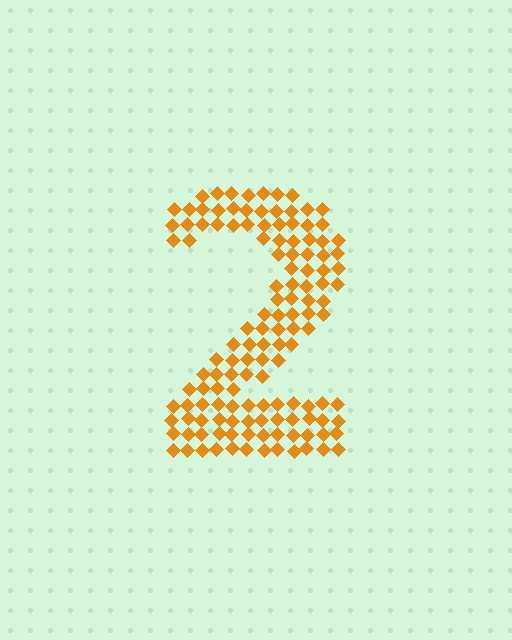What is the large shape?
The large shape is the digit 2.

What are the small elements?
The small elements are diamonds.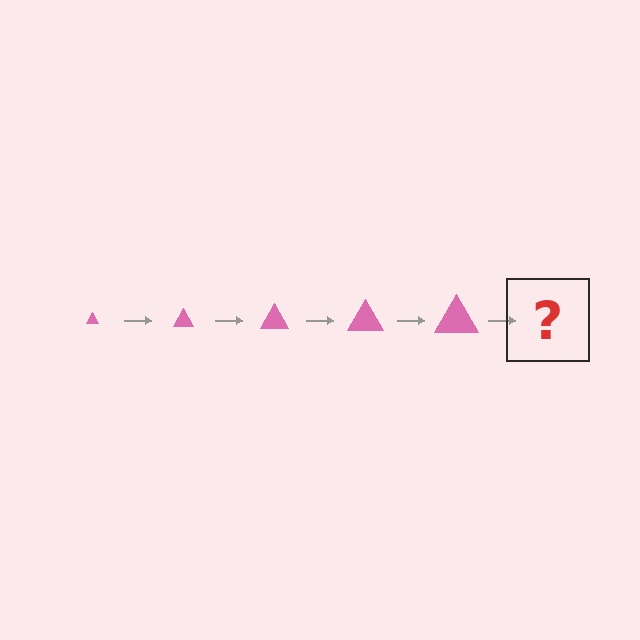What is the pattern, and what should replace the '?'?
The pattern is that the triangle gets progressively larger each step. The '?' should be a pink triangle, larger than the previous one.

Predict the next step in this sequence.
The next step is a pink triangle, larger than the previous one.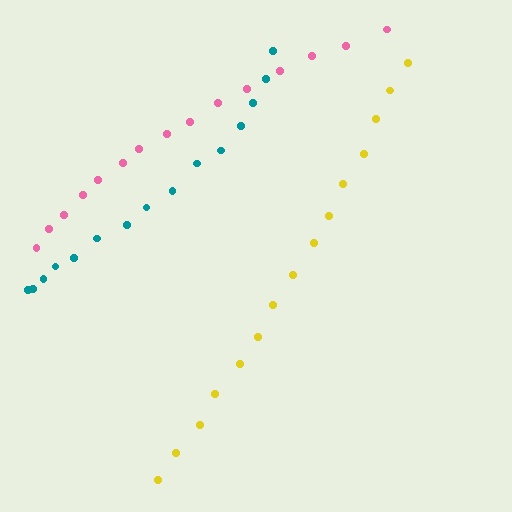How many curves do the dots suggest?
There are 3 distinct paths.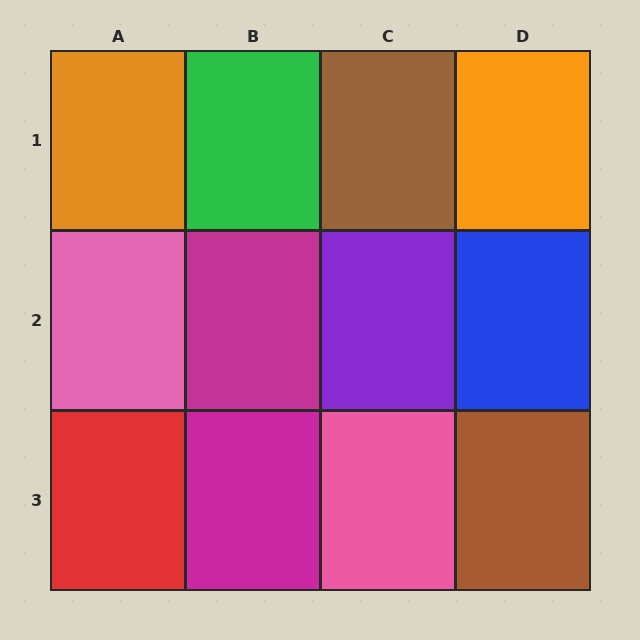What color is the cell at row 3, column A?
Red.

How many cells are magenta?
2 cells are magenta.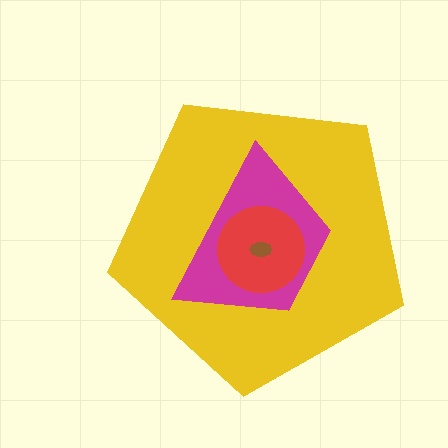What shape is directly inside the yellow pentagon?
The magenta trapezoid.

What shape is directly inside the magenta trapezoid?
The red circle.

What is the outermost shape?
The yellow pentagon.